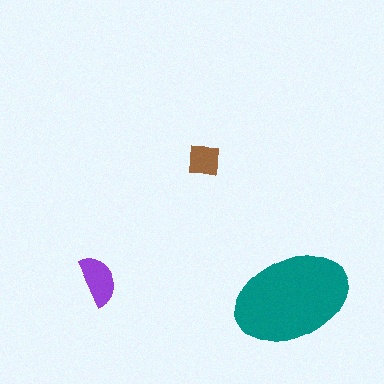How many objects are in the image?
There are 3 objects in the image.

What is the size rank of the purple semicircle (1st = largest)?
2nd.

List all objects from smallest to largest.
The brown square, the purple semicircle, the teal ellipse.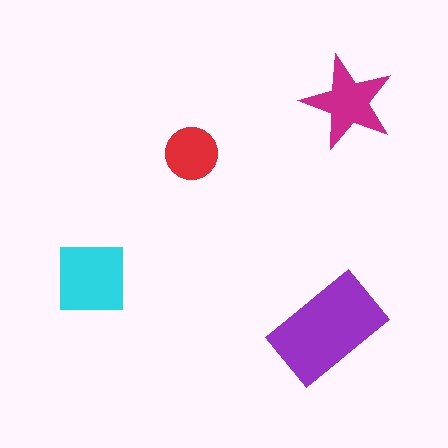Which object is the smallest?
The red circle.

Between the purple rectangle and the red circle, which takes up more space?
The purple rectangle.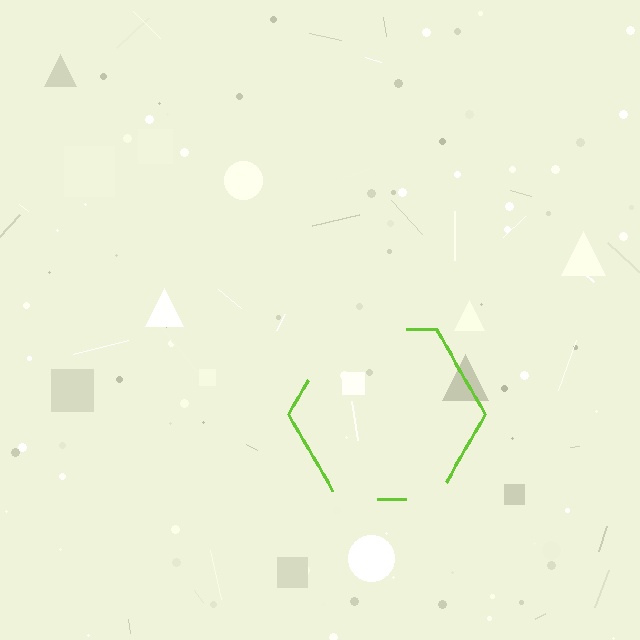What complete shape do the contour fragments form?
The contour fragments form a hexagon.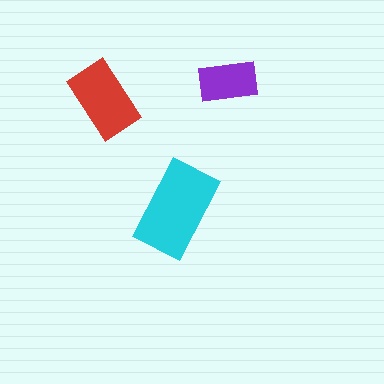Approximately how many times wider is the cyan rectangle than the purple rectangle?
About 1.5 times wider.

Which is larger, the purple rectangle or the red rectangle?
The red one.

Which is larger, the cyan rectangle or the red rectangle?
The cyan one.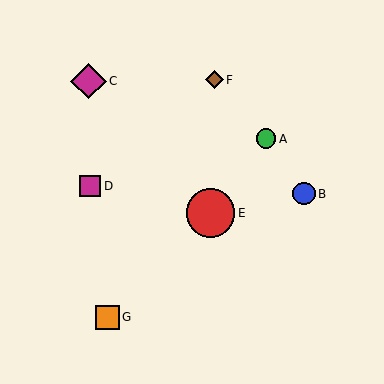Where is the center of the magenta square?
The center of the magenta square is at (90, 186).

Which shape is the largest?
The red circle (labeled E) is the largest.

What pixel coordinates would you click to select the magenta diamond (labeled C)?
Click at (88, 81) to select the magenta diamond C.